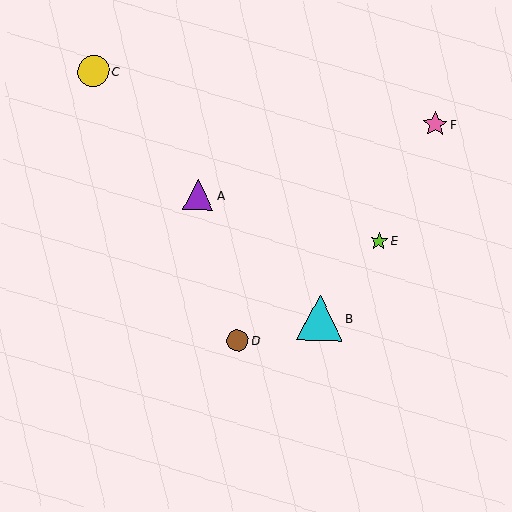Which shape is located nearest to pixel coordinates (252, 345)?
The brown circle (labeled D) at (238, 340) is nearest to that location.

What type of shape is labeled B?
Shape B is a cyan triangle.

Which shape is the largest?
The cyan triangle (labeled B) is the largest.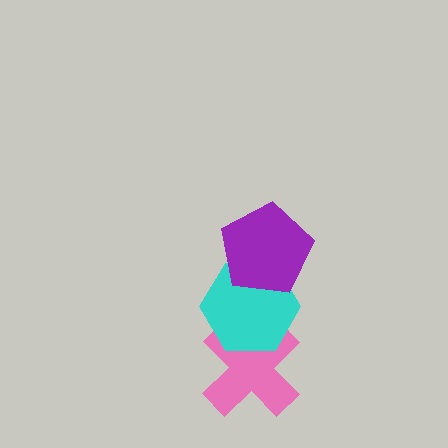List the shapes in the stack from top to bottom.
From top to bottom: the purple pentagon, the cyan hexagon, the pink cross.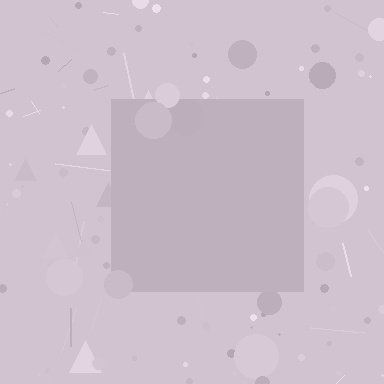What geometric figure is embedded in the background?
A square is embedded in the background.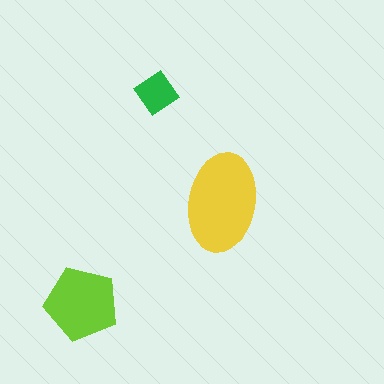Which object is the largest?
The yellow ellipse.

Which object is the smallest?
The green diamond.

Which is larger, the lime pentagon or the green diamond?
The lime pentagon.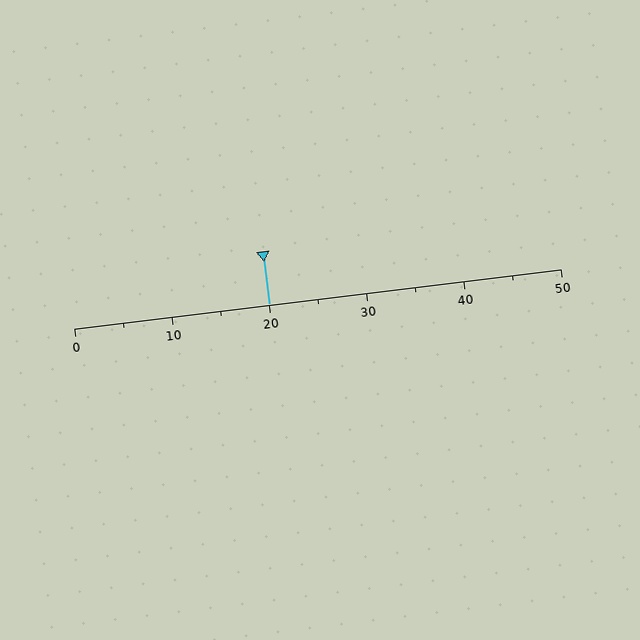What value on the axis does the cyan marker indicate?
The marker indicates approximately 20.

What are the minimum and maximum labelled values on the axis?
The axis runs from 0 to 50.